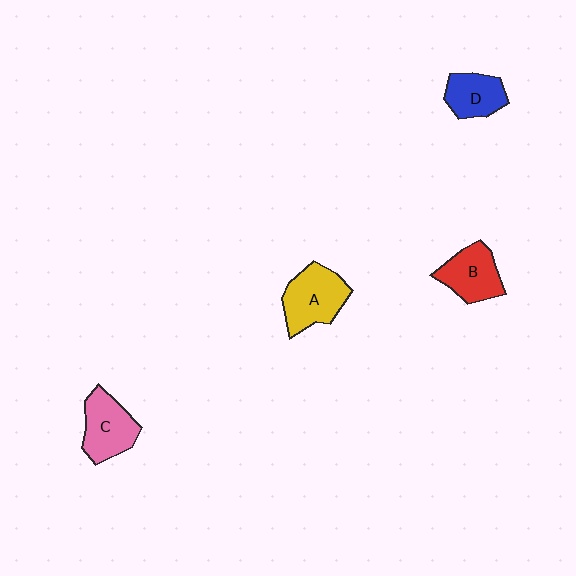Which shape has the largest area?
Shape A (yellow).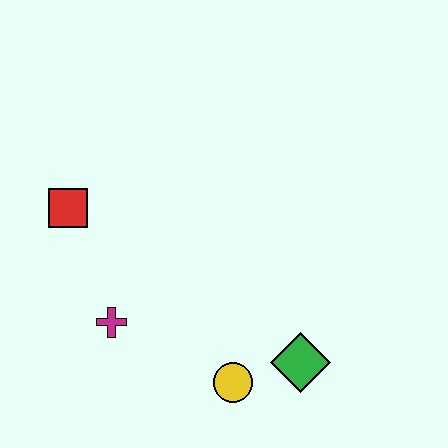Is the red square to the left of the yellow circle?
Yes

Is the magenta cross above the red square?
No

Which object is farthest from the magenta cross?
The green diamond is farthest from the magenta cross.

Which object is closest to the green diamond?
The yellow circle is closest to the green diamond.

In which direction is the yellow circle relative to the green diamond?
The yellow circle is to the left of the green diamond.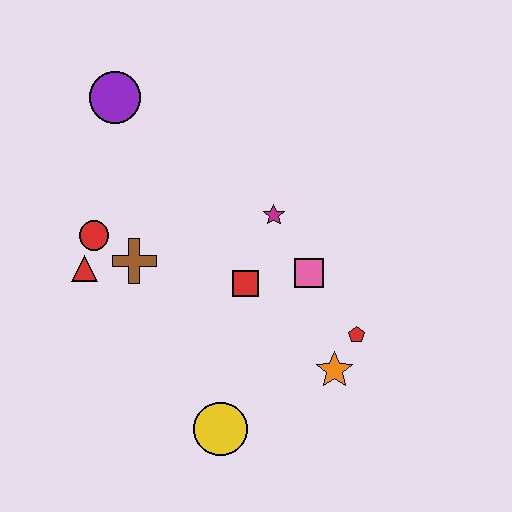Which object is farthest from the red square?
The purple circle is farthest from the red square.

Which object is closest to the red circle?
The red triangle is closest to the red circle.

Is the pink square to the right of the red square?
Yes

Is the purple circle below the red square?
No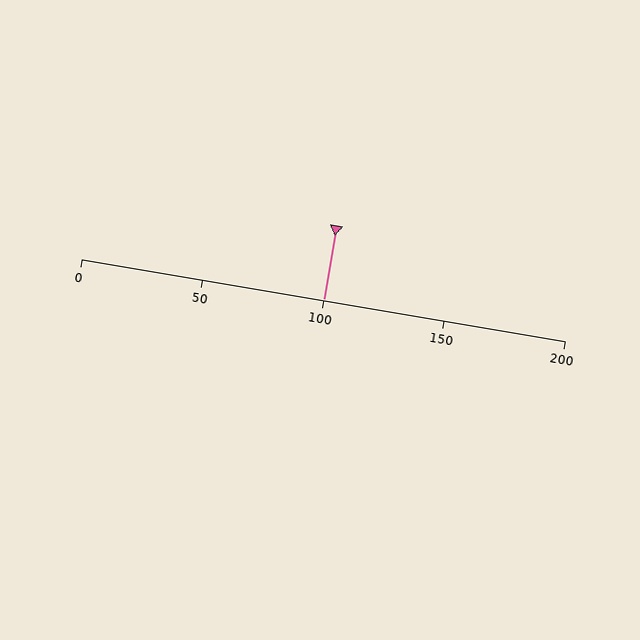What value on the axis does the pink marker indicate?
The marker indicates approximately 100.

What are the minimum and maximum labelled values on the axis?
The axis runs from 0 to 200.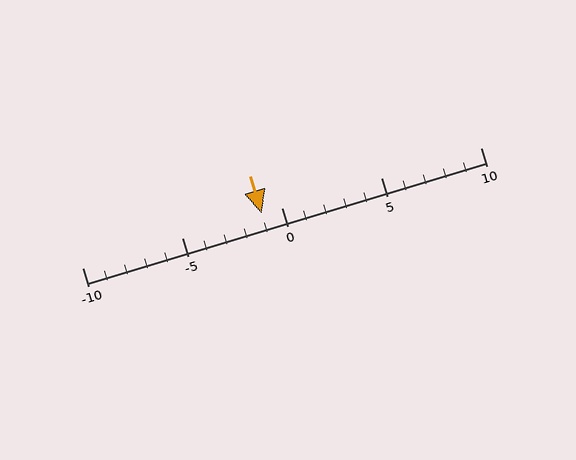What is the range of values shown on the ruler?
The ruler shows values from -10 to 10.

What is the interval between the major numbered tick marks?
The major tick marks are spaced 5 units apart.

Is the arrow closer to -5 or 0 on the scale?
The arrow is closer to 0.